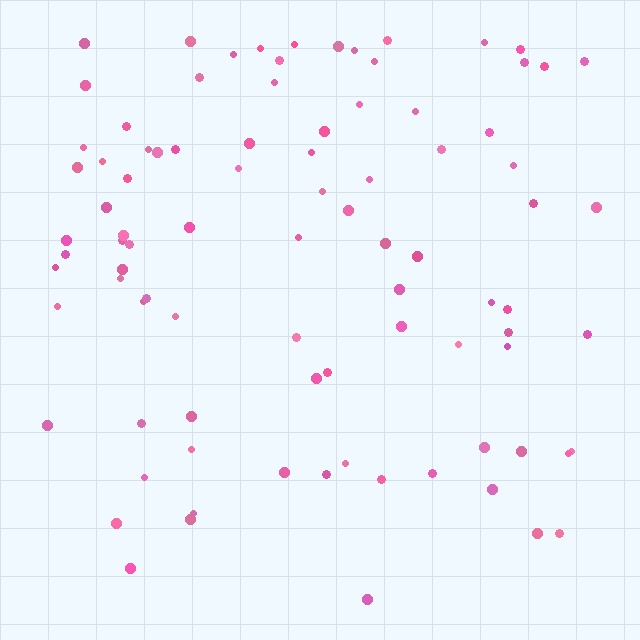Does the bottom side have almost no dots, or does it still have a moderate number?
Still a moderate number, just noticeably fewer than the top.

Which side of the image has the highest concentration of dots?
The top.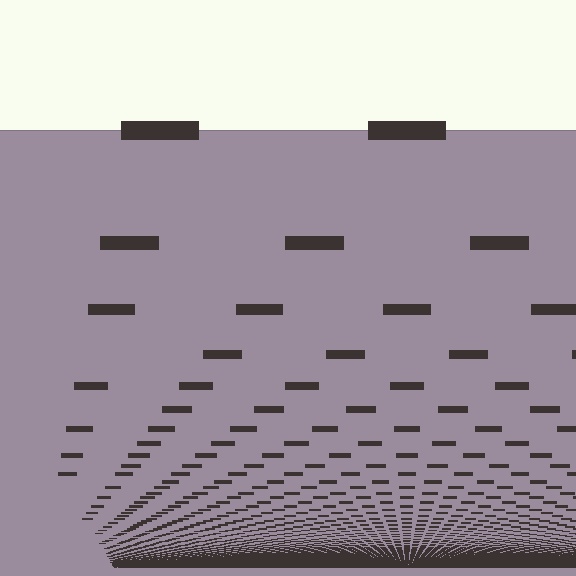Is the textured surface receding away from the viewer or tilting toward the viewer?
The surface appears to tilt toward the viewer. Texture elements get larger and sparser toward the top.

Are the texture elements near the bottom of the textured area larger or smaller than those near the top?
Smaller. The gradient is inverted — elements near the bottom are smaller and denser.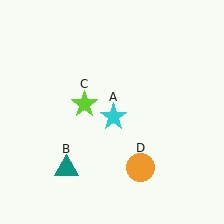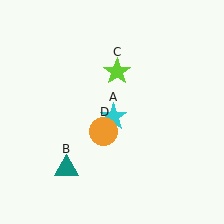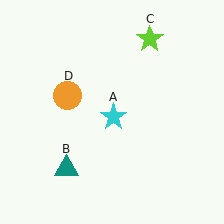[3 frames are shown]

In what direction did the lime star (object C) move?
The lime star (object C) moved up and to the right.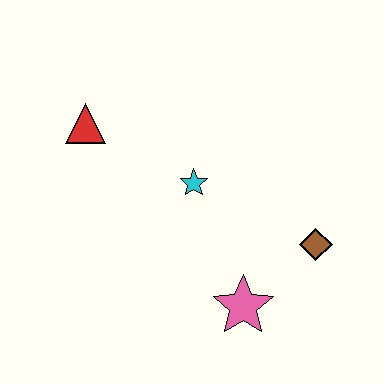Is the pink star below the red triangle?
Yes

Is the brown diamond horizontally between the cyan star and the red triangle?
No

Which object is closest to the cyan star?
The red triangle is closest to the cyan star.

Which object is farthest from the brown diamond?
The red triangle is farthest from the brown diamond.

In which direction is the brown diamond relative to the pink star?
The brown diamond is to the right of the pink star.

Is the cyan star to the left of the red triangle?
No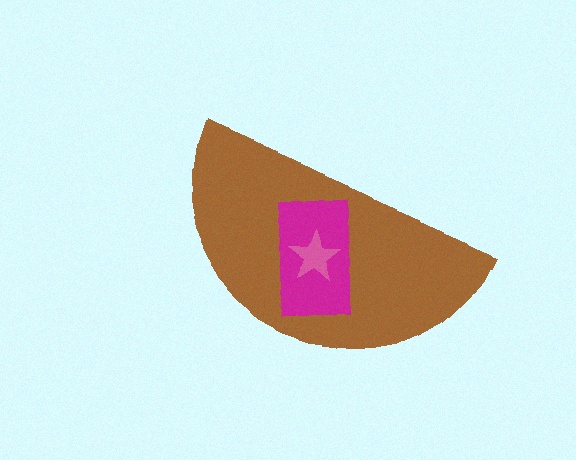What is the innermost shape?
The pink star.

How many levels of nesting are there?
3.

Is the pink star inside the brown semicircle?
Yes.